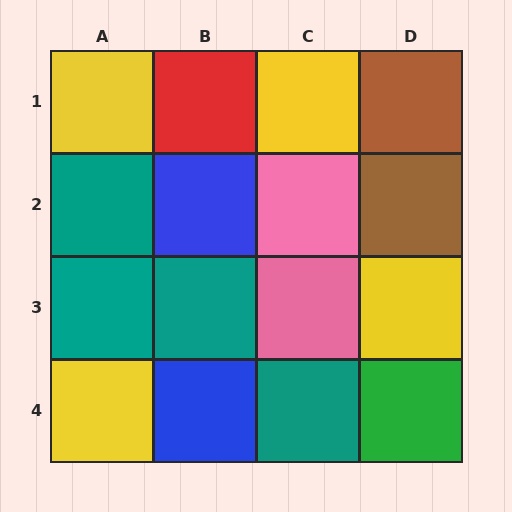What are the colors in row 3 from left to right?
Teal, teal, pink, yellow.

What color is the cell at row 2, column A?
Teal.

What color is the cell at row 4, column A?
Yellow.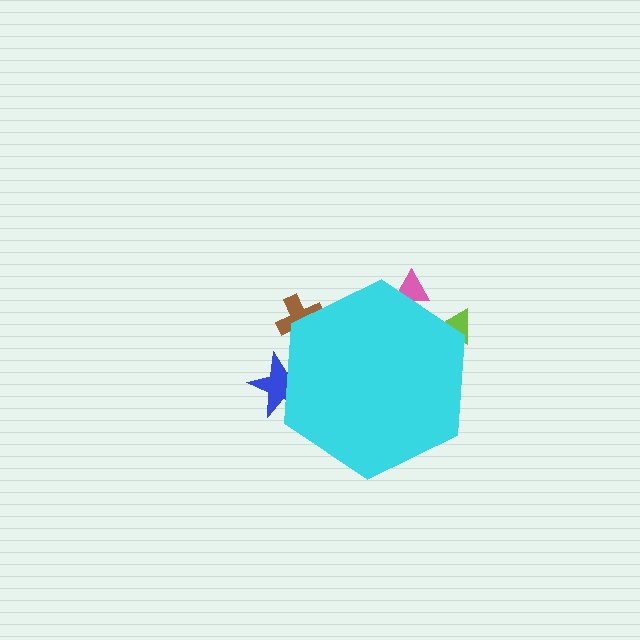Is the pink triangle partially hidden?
Yes, the pink triangle is partially hidden behind the cyan hexagon.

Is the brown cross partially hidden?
Yes, the brown cross is partially hidden behind the cyan hexagon.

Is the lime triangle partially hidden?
Yes, the lime triangle is partially hidden behind the cyan hexagon.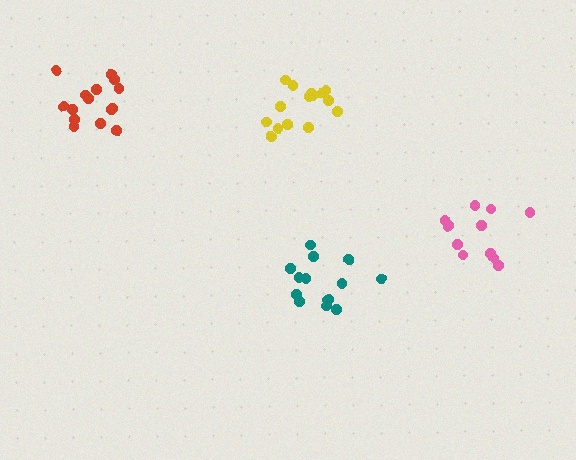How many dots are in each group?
Group 1: 11 dots, Group 2: 14 dots, Group 3: 15 dots, Group 4: 15 dots (55 total).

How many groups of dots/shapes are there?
There are 4 groups.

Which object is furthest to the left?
The red cluster is leftmost.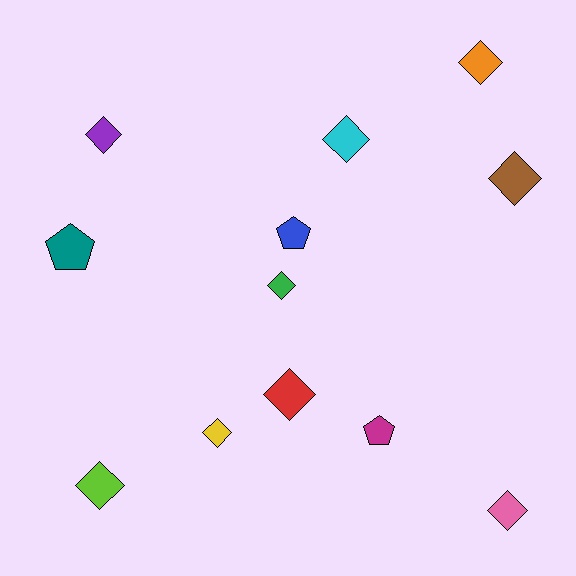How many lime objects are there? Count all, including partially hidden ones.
There is 1 lime object.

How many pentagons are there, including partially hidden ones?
There are 3 pentagons.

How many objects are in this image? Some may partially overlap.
There are 12 objects.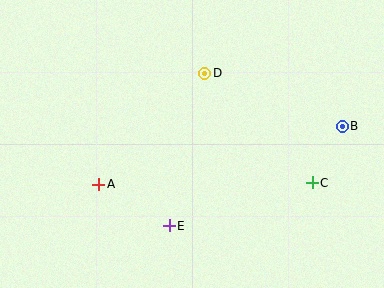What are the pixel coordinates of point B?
Point B is at (342, 126).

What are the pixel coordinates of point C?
Point C is at (312, 183).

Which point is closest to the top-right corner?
Point B is closest to the top-right corner.